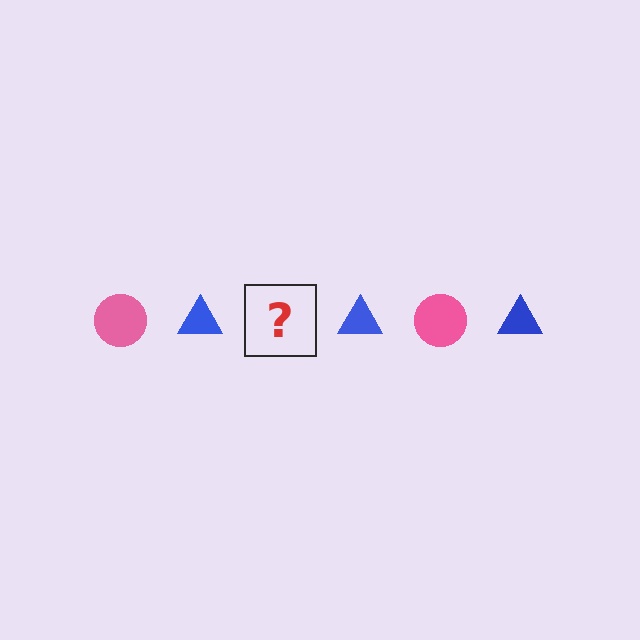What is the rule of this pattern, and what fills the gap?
The rule is that the pattern alternates between pink circle and blue triangle. The gap should be filled with a pink circle.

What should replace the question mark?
The question mark should be replaced with a pink circle.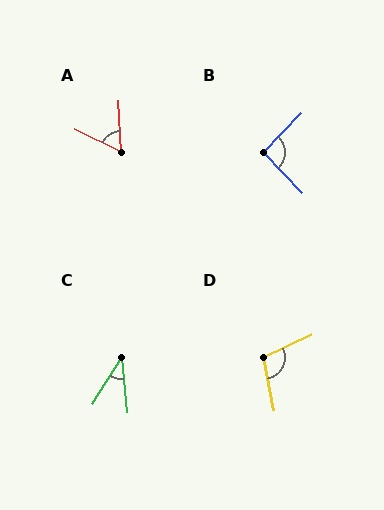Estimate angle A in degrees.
Approximately 60 degrees.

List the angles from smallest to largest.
C (37°), A (60°), B (92°), D (105°).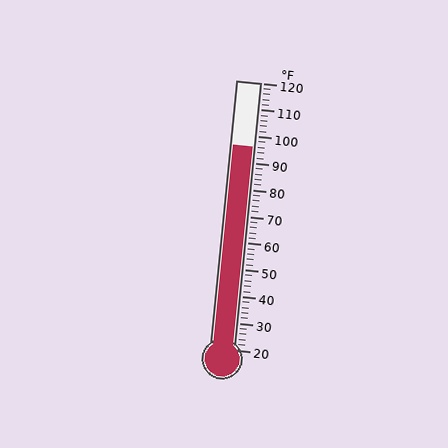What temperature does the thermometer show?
The thermometer shows approximately 96°F.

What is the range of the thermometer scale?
The thermometer scale ranges from 20°F to 120°F.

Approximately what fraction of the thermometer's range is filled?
The thermometer is filled to approximately 75% of its range.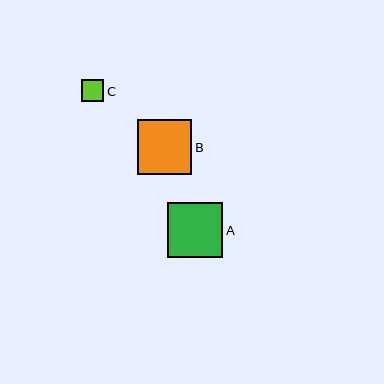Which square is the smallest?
Square C is the smallest with a size of approximately 22 pixels.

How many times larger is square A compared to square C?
Square A is approximately 2.4 times the size of square C.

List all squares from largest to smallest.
From largest to smallest: A, B, C.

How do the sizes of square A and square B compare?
Square A and square B are approximately the same size.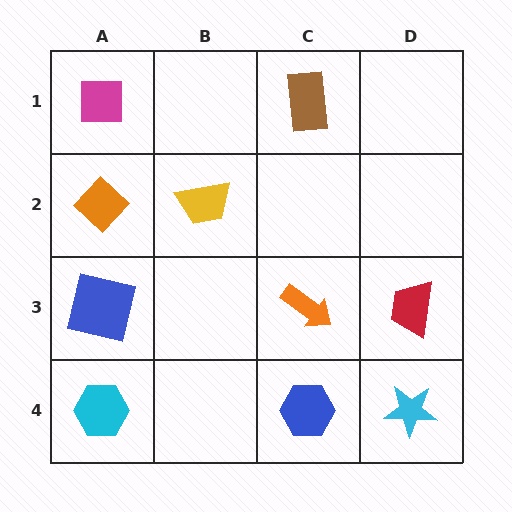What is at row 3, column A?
A blue square.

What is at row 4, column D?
A cyan star.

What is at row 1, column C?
A brown rectangle.